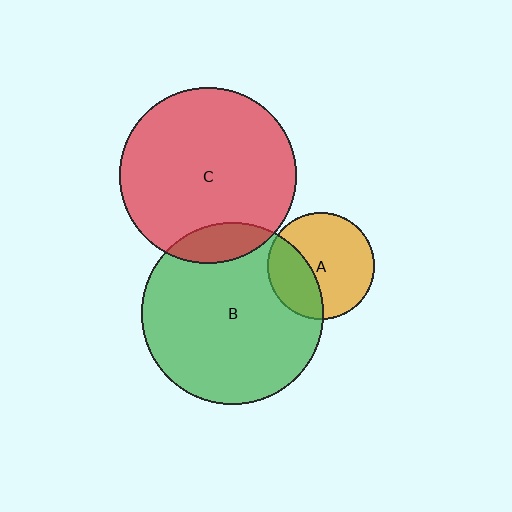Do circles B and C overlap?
Yes.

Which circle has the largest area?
Circle B (green).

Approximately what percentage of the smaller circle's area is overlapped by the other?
Approximately 10%.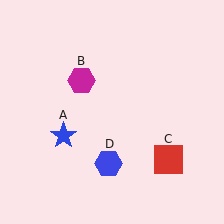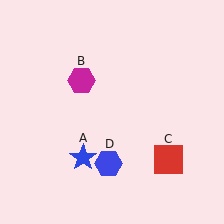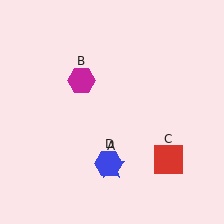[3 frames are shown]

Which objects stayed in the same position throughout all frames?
Magenta hexagon (object B) and red square (object C) and blue hexagon (object D) remained stationary.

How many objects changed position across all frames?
1 object changed position: blue star (object A).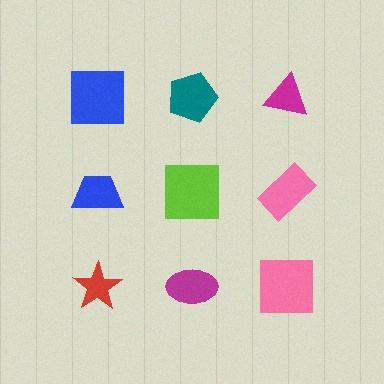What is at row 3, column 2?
A magenta ellipse.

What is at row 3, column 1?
A red star.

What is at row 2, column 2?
A lime square.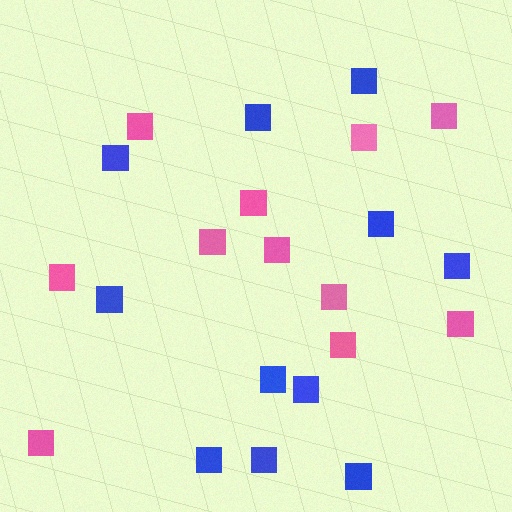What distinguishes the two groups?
There are 2 groups: one group of pink squares (11) and one group of blue squares (11).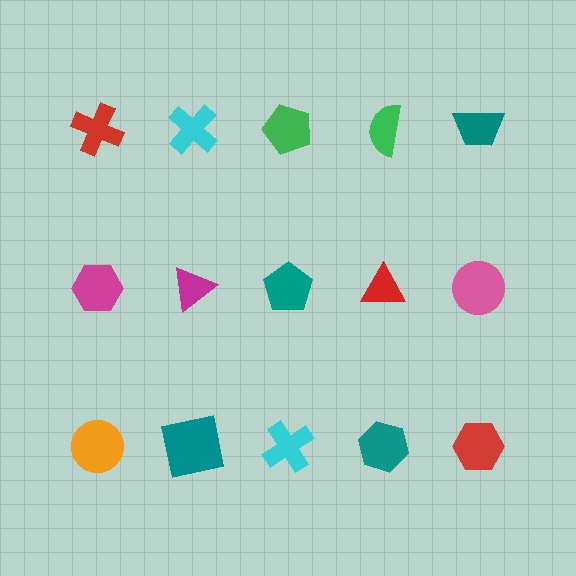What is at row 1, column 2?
A cyan cross.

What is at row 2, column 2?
A magenta triangle.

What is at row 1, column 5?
A teal trapezoid.